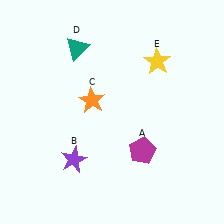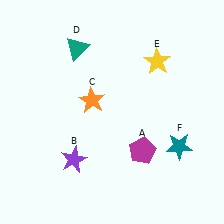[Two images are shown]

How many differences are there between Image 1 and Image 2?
There is 1 difference between the two images.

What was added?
A teal star (F) was added in Image 2.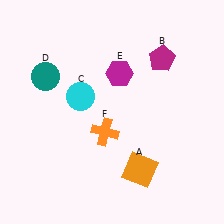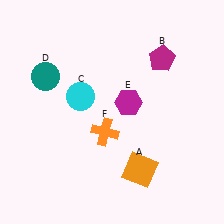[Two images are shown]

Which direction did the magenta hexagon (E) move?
The magenta hexagon (E) moved down.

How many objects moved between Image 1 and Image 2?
1 object moved between the two images.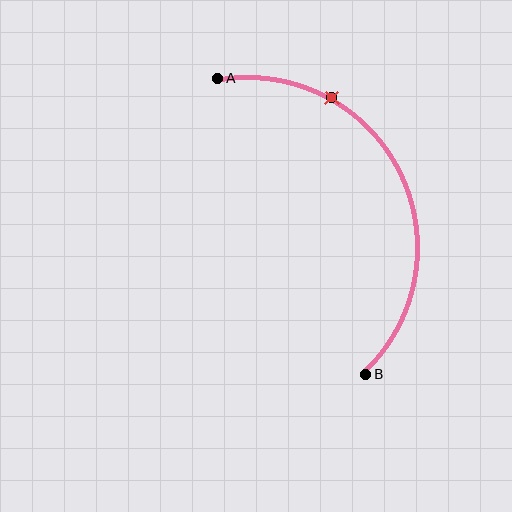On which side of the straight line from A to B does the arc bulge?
The arc bulges to the right of the straight line connecting A and B.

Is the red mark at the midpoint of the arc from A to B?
No. The red mark lies on the arc but is closer to endpoint A. The arc midpoint would be at the point on the curve equidistant along the arc from both A and B.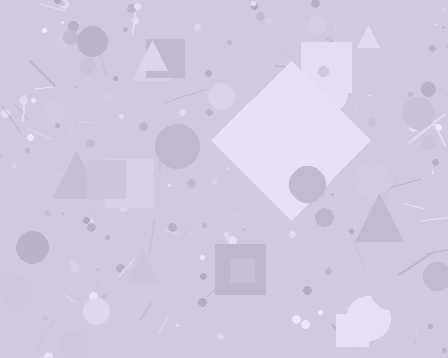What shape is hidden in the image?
A diamond is hidden in the image.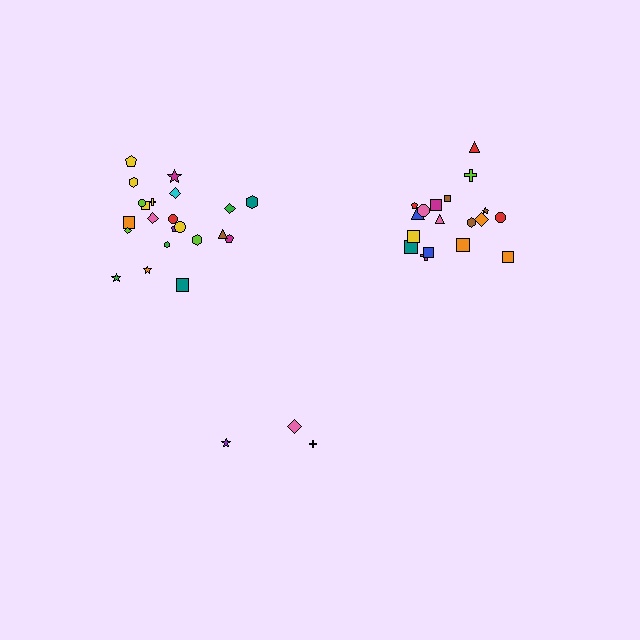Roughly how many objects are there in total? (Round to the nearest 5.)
Roughly 45 objects in total.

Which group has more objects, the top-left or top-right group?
The top-left group.